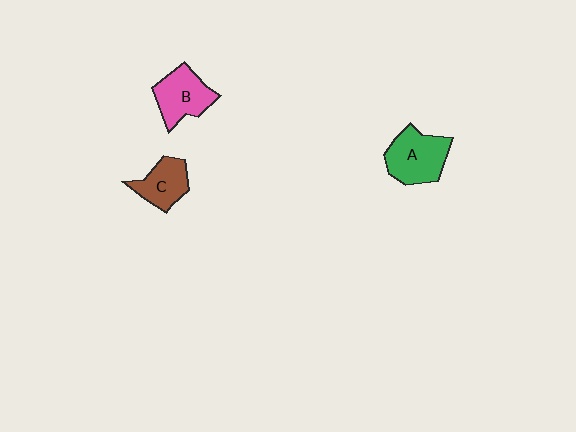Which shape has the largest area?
Shape A (green).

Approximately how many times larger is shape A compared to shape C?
Approximately 1.4 times.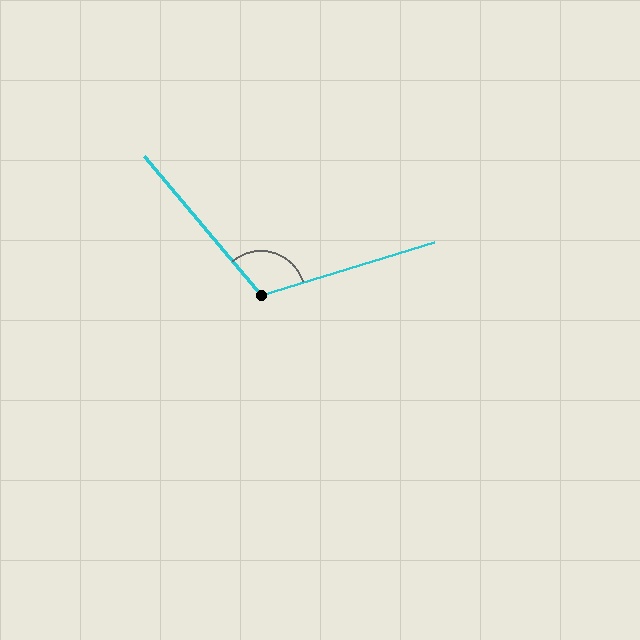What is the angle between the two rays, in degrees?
Approximately 113 degrees.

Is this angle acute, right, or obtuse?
It is obtuse.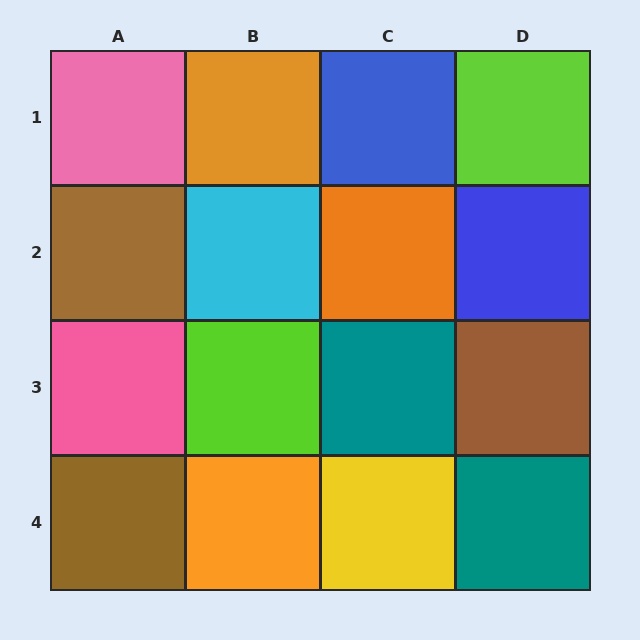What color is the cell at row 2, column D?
Blue.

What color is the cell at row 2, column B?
Cyan.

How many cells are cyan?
1 cell is cyan.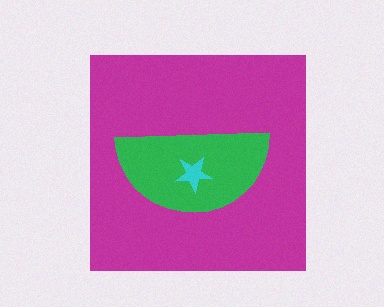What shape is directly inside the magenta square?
The green semicircle.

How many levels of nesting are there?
3.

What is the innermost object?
The cyan star.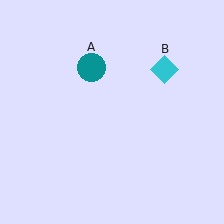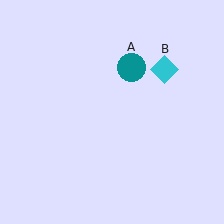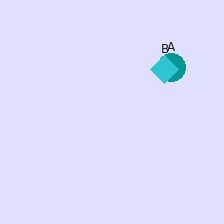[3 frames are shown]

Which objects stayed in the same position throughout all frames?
Cyan diamond (object B) remained stationary.